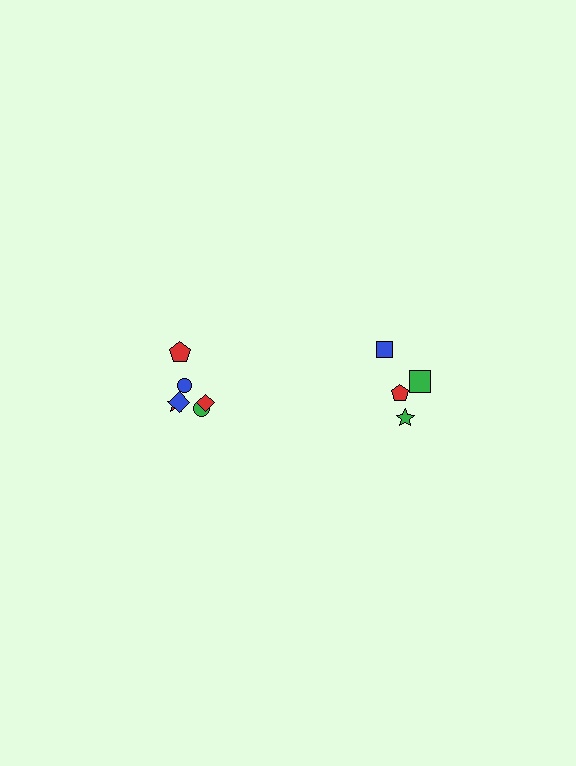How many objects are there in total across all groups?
There are 10 objects.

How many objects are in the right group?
There are 4 objects.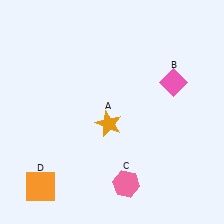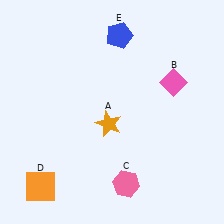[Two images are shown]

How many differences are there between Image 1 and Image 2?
There is 1 difference between the two images.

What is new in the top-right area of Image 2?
A blue pentagon (E) was added in the top-right area of Image 2.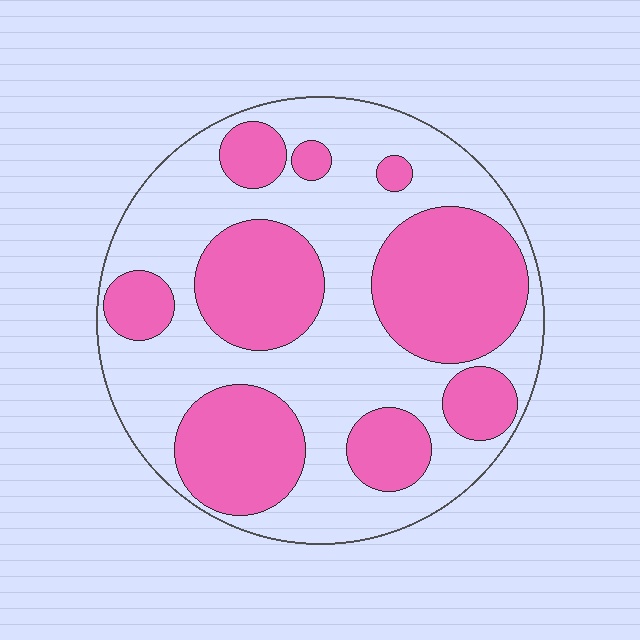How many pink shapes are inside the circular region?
9.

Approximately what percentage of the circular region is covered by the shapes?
Approximately 40%.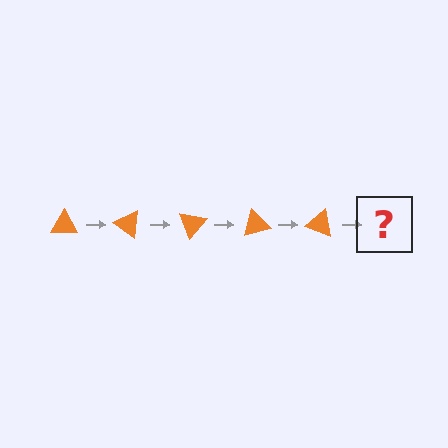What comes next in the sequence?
The next element should be an orange triangle rotated 175 degrees.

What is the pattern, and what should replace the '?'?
The pattern is that the triangle rotates 35 degrees each step. The '?' should be an orange triangle rotated 175 degrees.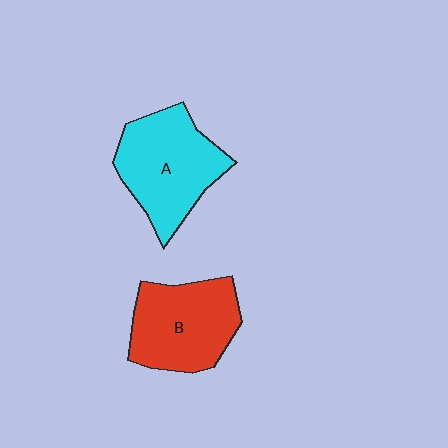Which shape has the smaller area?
Shape B (red).